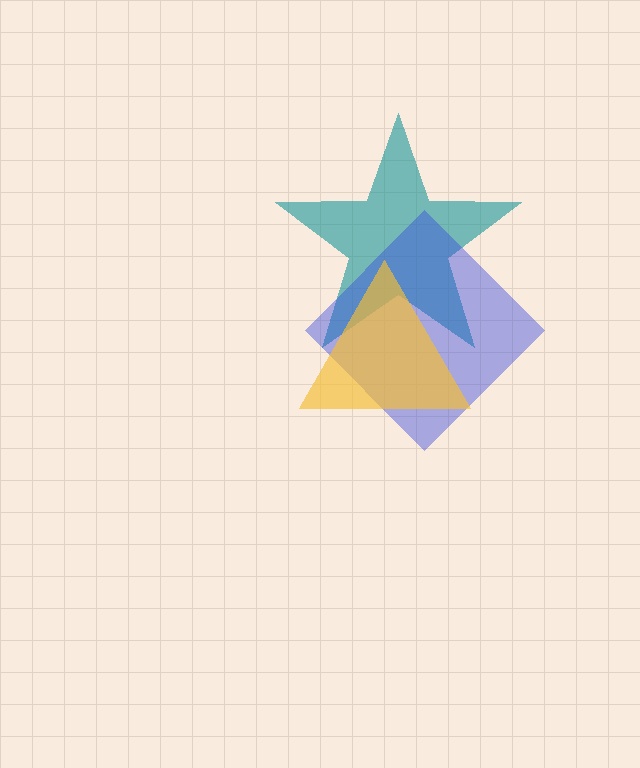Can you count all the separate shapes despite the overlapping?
Yes, there are 3 separate shapes.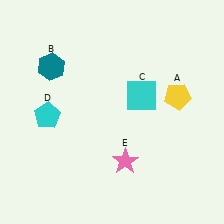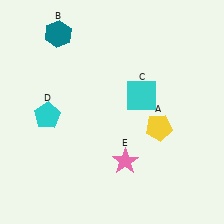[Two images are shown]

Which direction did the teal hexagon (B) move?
The teal hexagon (B) moved up.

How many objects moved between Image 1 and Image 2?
2 objects moved between the two images.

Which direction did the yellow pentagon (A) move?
The yellow pentagon (A) moved down.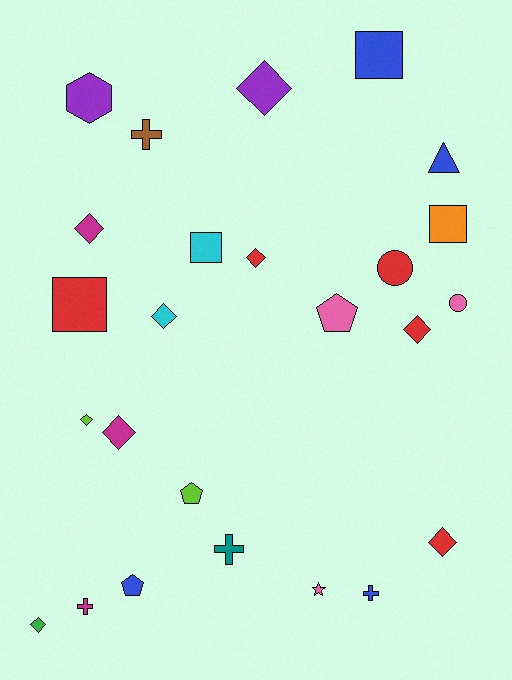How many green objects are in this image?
There is 1 green object.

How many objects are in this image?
There are 25 objects.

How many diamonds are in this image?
There are 9 diamonds.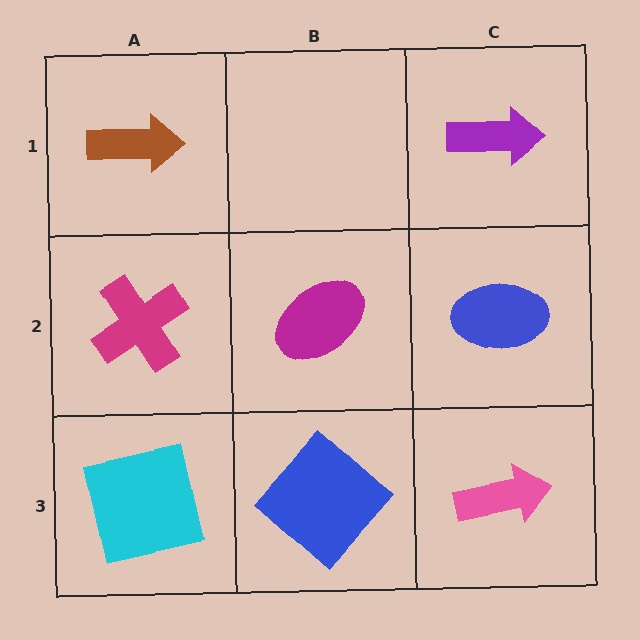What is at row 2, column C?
A blue ellipse.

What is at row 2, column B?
A magenta ellipse.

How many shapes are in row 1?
2 shapes.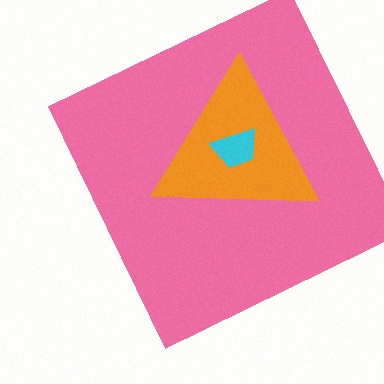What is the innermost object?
The cyan trapezoid.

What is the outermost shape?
The pink square.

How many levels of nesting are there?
3.